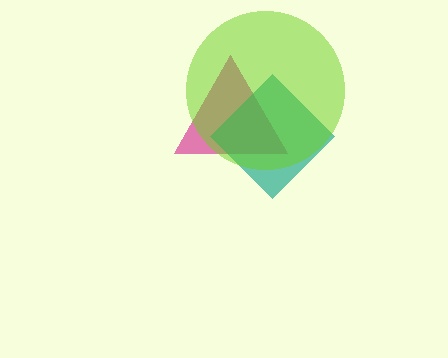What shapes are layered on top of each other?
The layered shapes are: a magenta triangle, a teal diamond, a lime circle.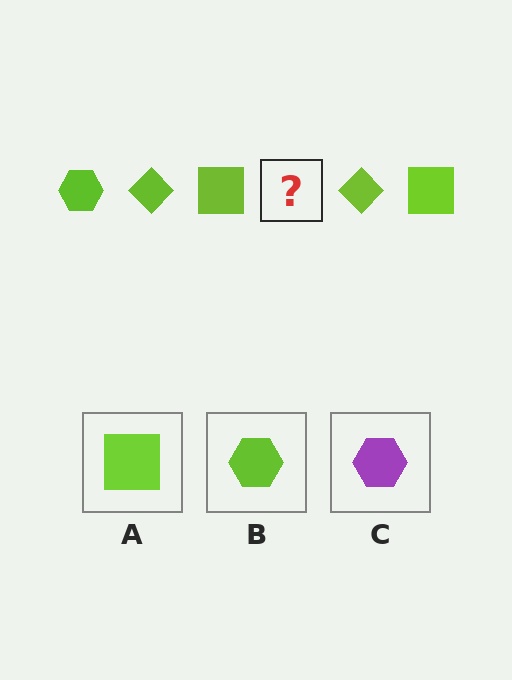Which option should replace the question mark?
Option B.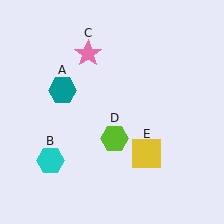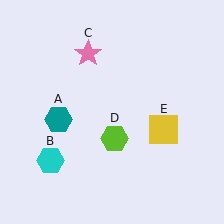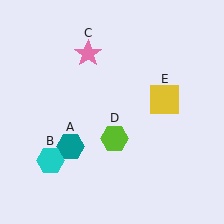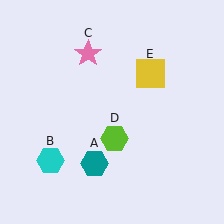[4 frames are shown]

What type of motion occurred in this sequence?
The teal hexagon (object A), yellow square (object E) rotated counterclockwise around the center of the scene.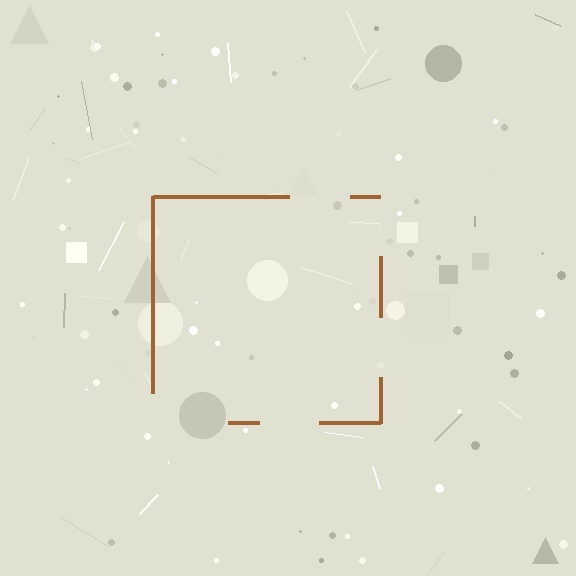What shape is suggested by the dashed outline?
The dashed outline suggests a square.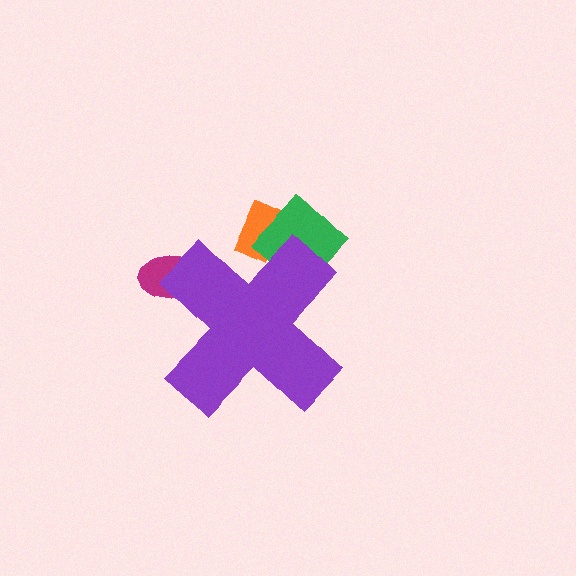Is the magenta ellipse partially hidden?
Yes, the magenta ellipse is partially hidden behind the purple cross.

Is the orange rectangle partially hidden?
Yes, the orange rectangle is partially hidden behind the purple cross.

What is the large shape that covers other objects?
A purple cross.